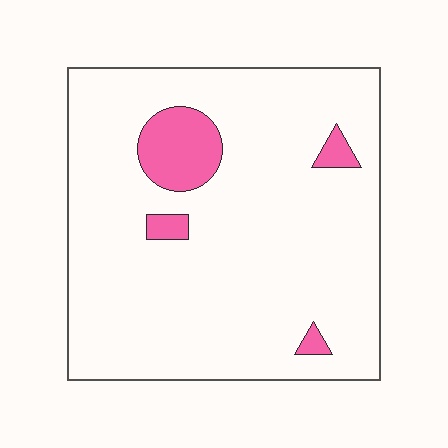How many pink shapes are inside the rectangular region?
4.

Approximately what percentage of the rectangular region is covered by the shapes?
Approximately 10%.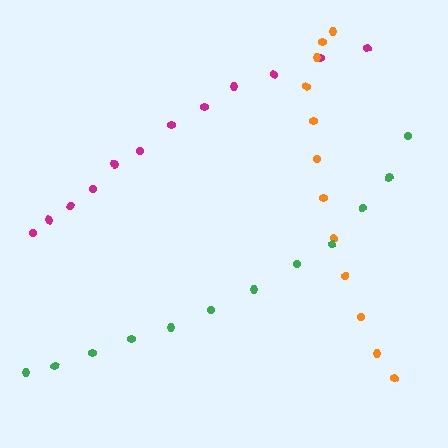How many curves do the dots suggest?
There are 3 distinct paths.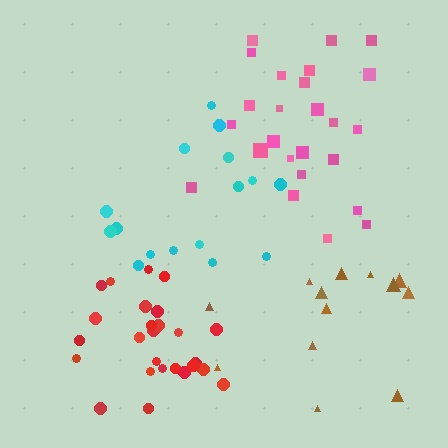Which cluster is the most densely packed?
Red.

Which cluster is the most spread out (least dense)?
Brown.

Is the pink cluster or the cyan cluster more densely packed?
Pink.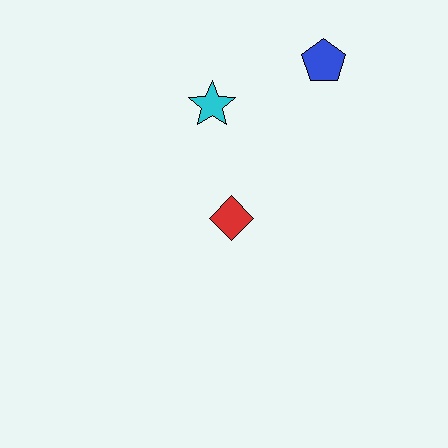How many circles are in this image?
There are no circles.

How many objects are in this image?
There are 3 objects.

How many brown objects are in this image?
There are no brown objects.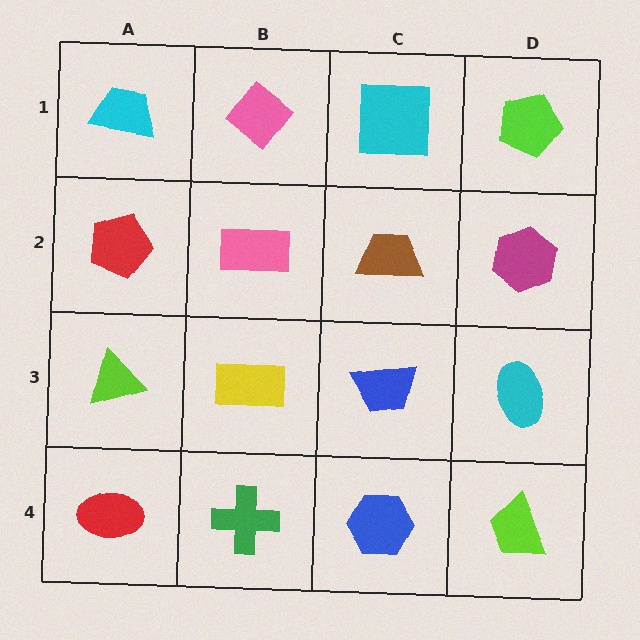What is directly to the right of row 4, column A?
A green cross.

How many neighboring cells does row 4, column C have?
3.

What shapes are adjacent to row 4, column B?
A yellow rectangle (row 3, column B), a red ellipse (row 4, column A), a blue hexagon (row 4, column C).